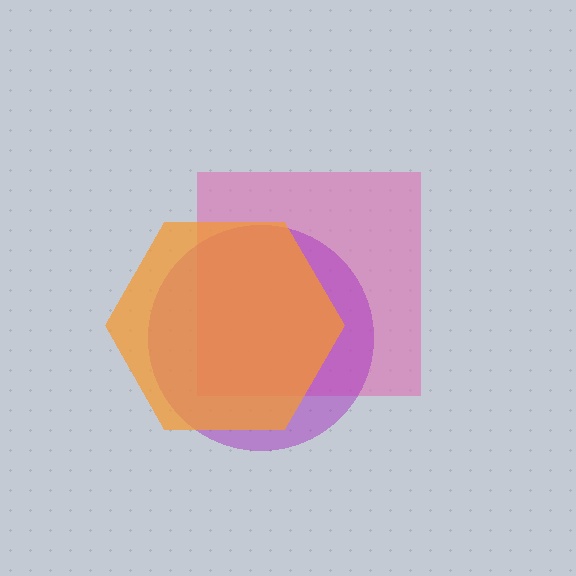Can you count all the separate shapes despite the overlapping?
Yes, there are 3 separate shapes.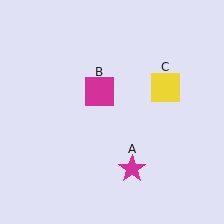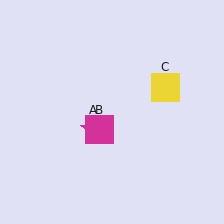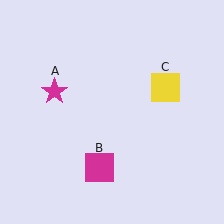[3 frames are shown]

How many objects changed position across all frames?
2 objects changed position: magenta star (object A), magenta square (object B).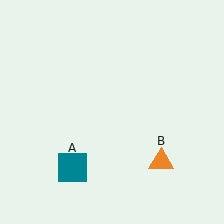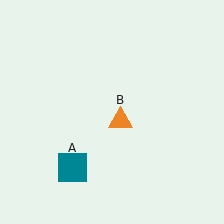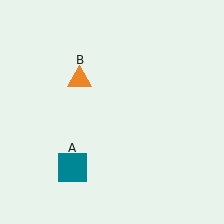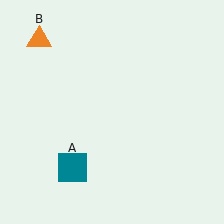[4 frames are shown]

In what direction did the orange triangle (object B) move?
The orange triangle (object B) moved up and to the left.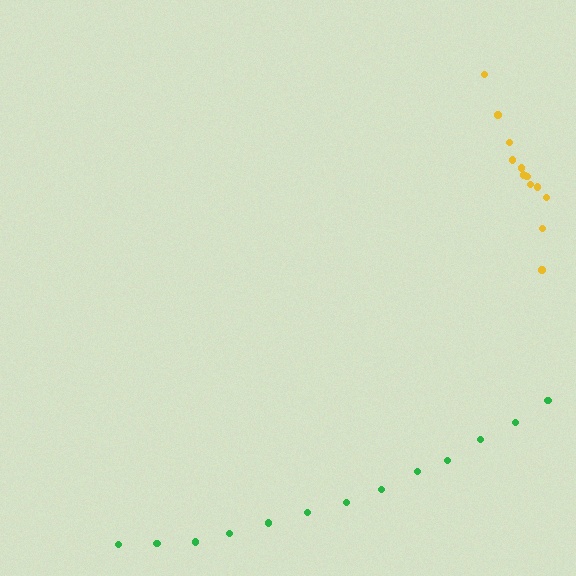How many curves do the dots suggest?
There are 2 distinct paths.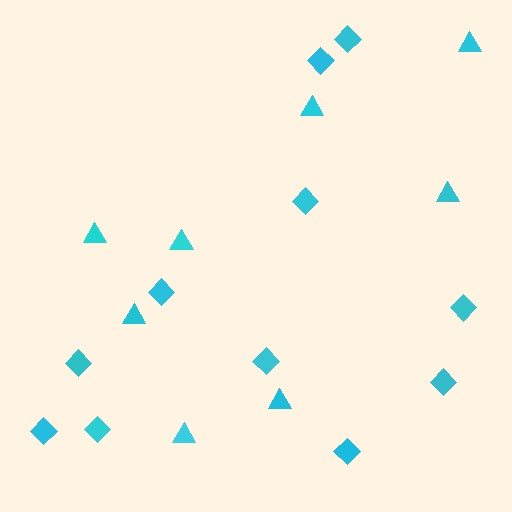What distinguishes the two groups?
There are 2 groups: one group of triangles (8) and one group of diamonds (11).